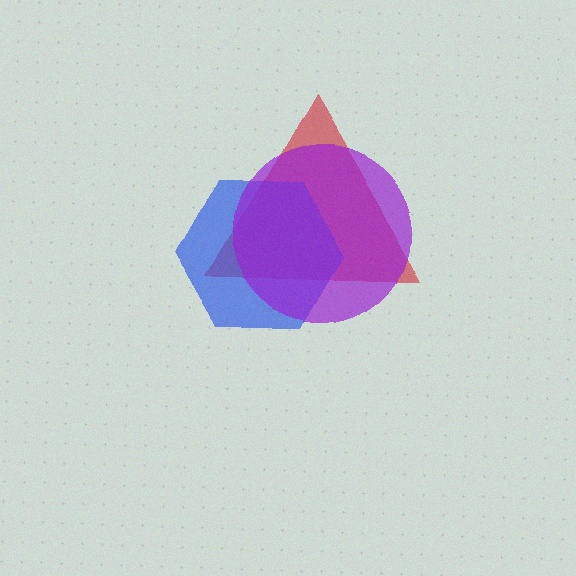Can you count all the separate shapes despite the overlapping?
Yes, there are 3 separate shapes.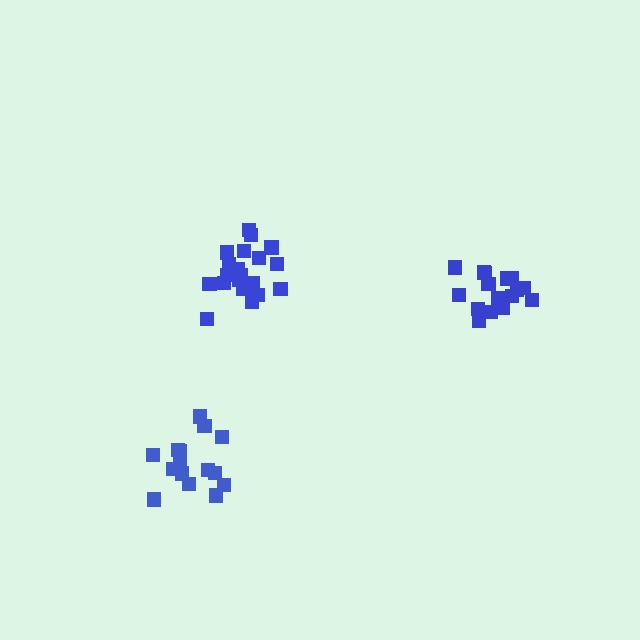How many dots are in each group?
Group 1: 21 dots, Group 2: 16 dots, Group 3: 15 dots (52 total).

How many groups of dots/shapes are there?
There are 3 groups.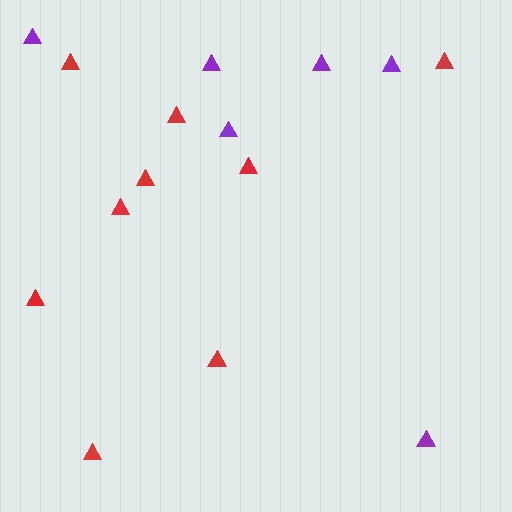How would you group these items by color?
There are 2 groups: one group of red triangles (9) and one group of purple triangles (6).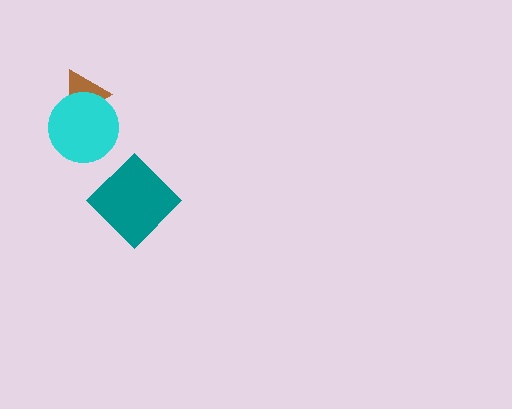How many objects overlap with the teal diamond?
0 objects overlap with the teal diamond.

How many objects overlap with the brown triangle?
1 object overlaps with the brown triangle.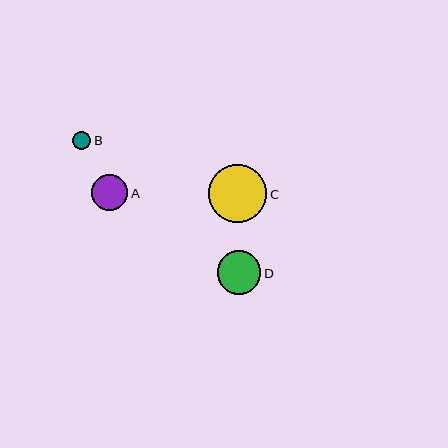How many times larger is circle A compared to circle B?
Circle A is approximately 1.9 times the size of circle B.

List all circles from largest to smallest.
From largest to smallest: C, D, A, B.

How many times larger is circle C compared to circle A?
Circle C is approximately 1.6 times the size of circle A.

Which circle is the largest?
Circle C is the largest with a size of approximately 58 pixels.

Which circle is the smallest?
Circle B is the smallest with a size of approximately 18 pixels.